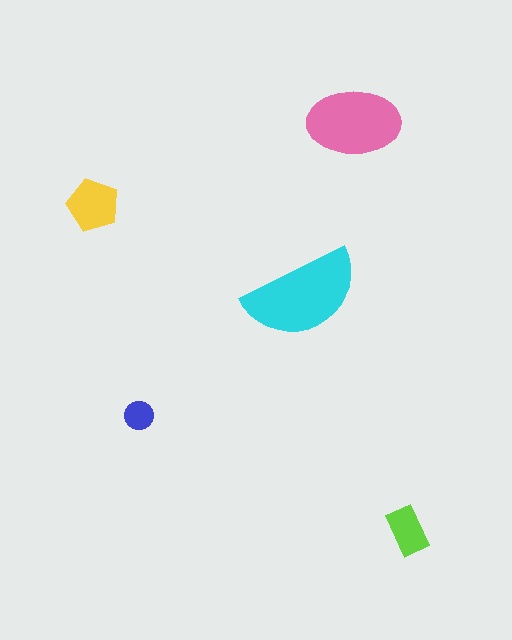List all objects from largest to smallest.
The cyan semicircle, the pink ellipse, the yellow pentagon, the lime rectangle, the blue circle.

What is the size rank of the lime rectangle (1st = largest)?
4th.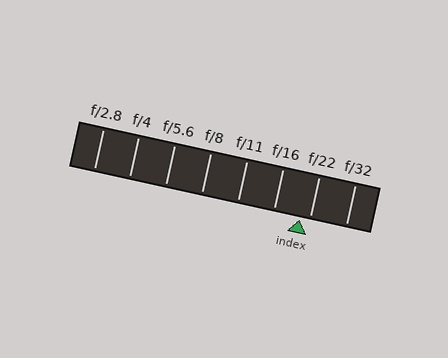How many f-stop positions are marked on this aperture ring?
There are 8 f-stop positions marked.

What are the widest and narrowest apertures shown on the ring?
The widest aperture shown is f/2.8 and the narrowest is f/32.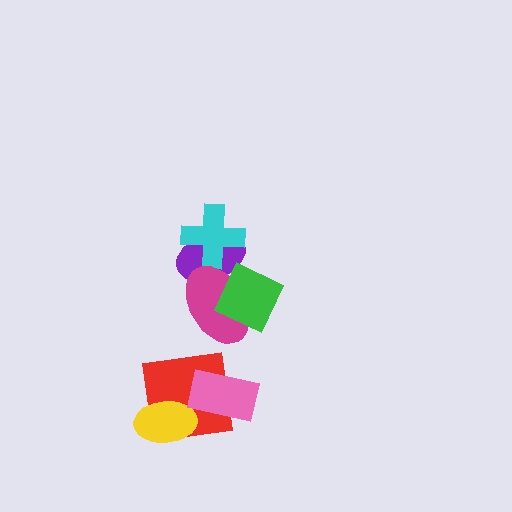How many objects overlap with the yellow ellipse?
1 object overlaps with the yellow ellipse.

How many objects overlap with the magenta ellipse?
2 objects overlap with the magenta ellipse.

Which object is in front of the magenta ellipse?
The green diamond is in front of the magenta ellipse.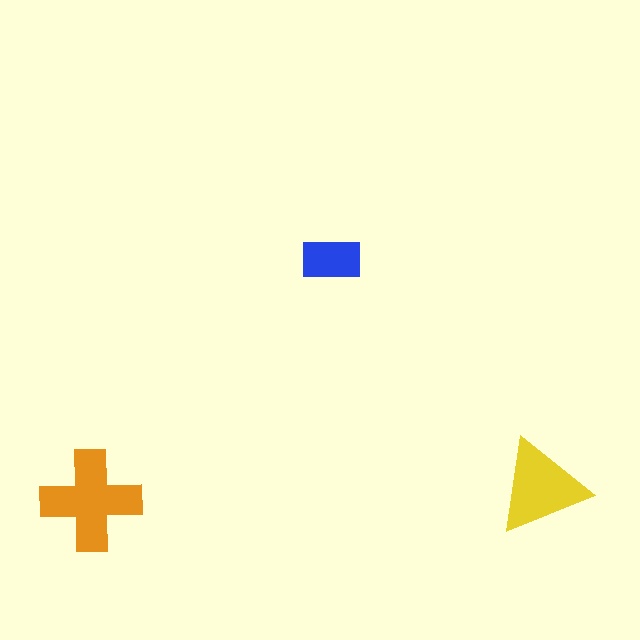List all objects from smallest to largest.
The blue rectangle, the yellow triangle, the orange cross.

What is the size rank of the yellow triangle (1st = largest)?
2nd.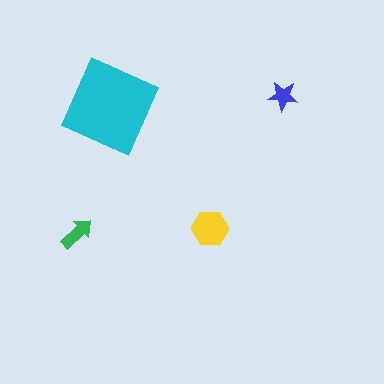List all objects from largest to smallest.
The cyan square, the yellow hexagon, the green arrow, the blue star.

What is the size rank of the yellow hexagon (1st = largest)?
2nd.